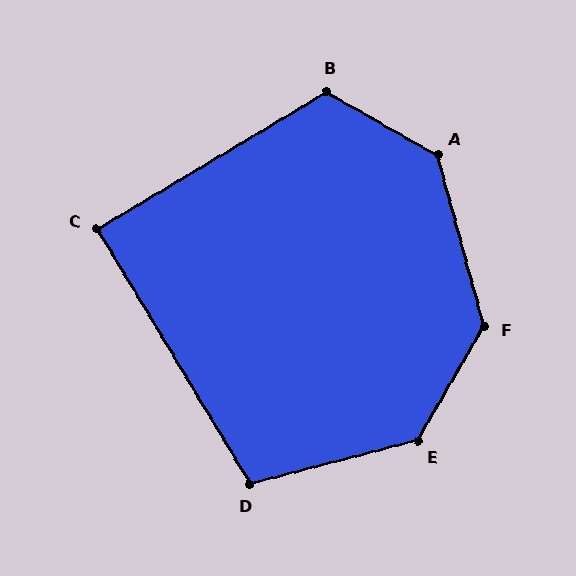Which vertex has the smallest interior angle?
C, at approximately 90 degrees.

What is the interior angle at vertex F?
Approximately 134 degrees (obtuse).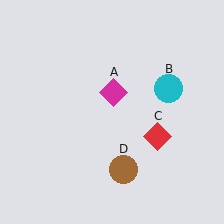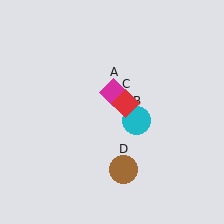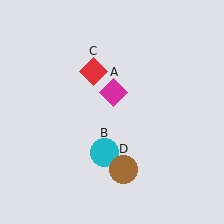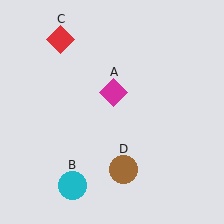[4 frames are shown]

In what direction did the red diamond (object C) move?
The red diamond (object C) moved up and to the left.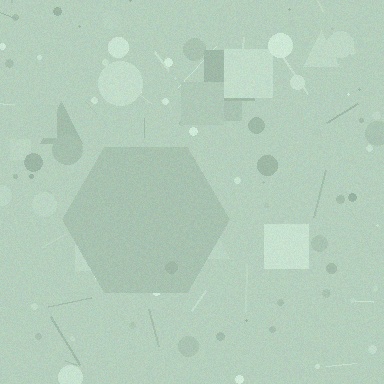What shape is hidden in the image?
A hexagon is hidden in the image.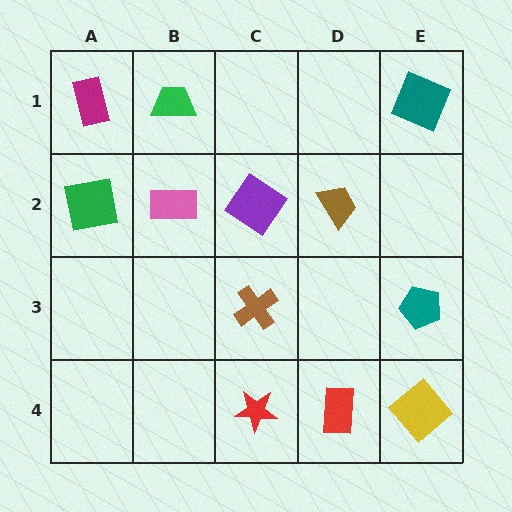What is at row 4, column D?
A red rectangle.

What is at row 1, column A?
A magenta rectangle.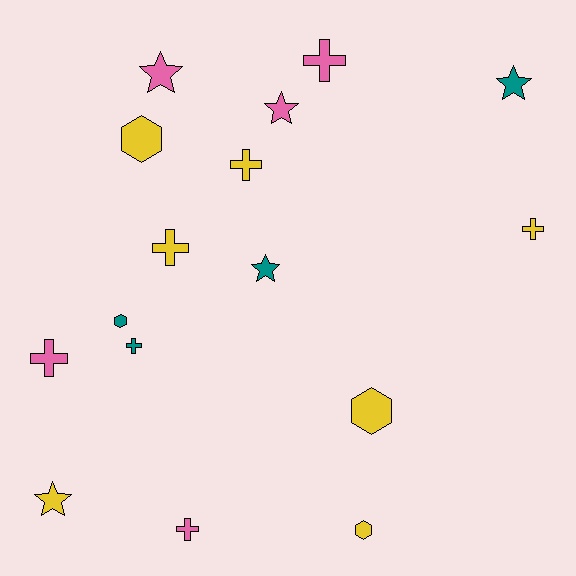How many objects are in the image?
There are 16 objects.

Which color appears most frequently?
Yellow, with 7 objects.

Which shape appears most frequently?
Cross, with 7 objects.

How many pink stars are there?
There are 2 pink stars.